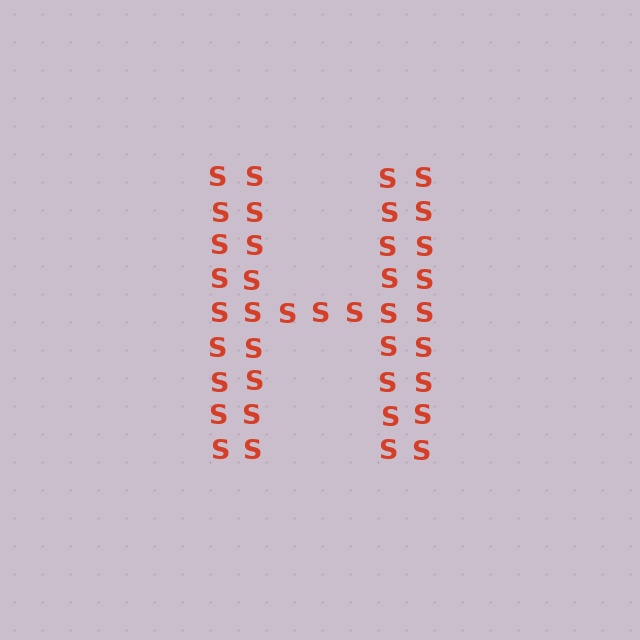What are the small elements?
The small elements are letter S's.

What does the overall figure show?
The overall figure shows the letter H.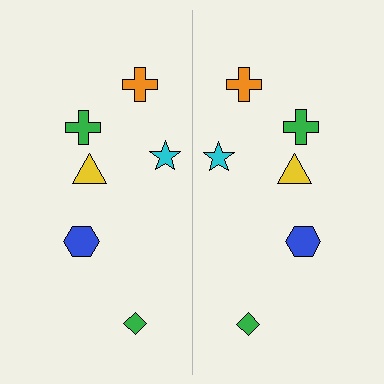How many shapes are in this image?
There are 12 shapes in this image.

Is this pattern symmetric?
Yes, this pattern has bilateral (reflection) symmetry.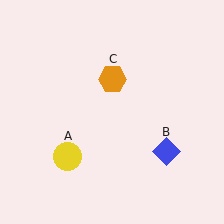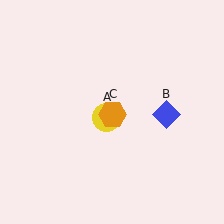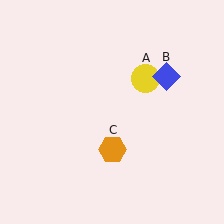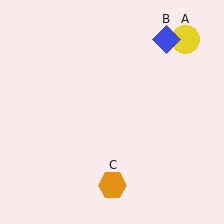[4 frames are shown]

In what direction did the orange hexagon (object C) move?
The orange hexagon (object C) moved down.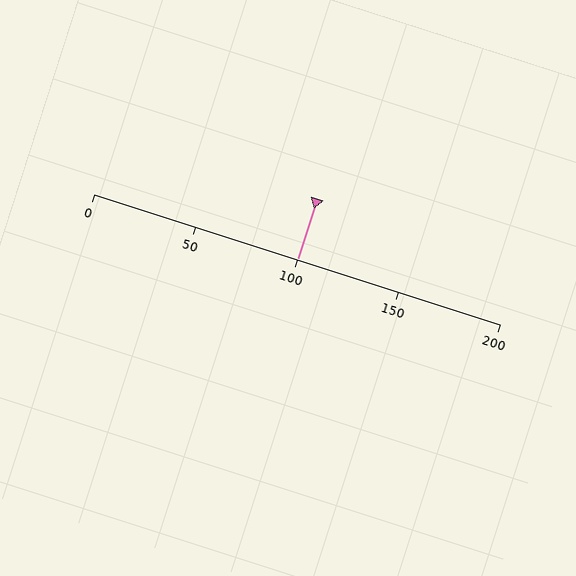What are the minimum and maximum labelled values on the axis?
The axis runs from 0 to 200.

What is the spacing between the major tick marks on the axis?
The major ticks are spaced 50 apart.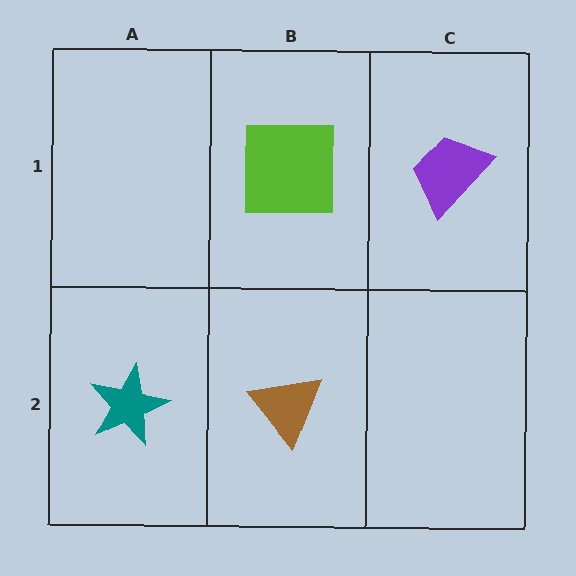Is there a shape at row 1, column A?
No, that cell is empty.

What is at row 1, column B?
A lime square.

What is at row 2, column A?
A teal star.